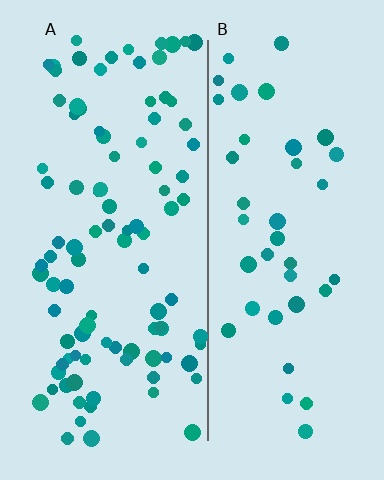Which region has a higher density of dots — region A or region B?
A (the left).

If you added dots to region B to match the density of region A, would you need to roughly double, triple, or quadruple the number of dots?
Approximately double.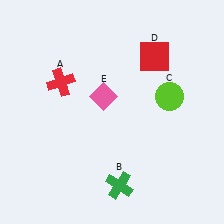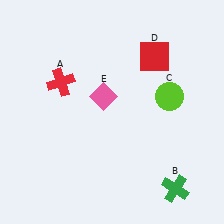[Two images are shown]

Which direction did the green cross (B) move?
The green cross (B) moved right.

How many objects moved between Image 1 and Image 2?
1 object moved between the two images.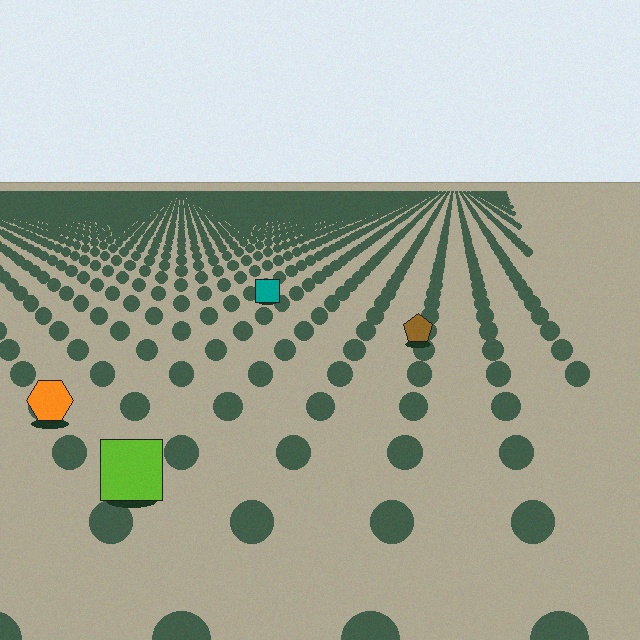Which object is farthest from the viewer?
The teal square is farthest from the viewer. It appears smaller and the ground texture around it is denser.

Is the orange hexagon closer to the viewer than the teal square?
Yes. The orange hexagon is closer — you can tell from the texture gradient: the ground texture is coarser near it.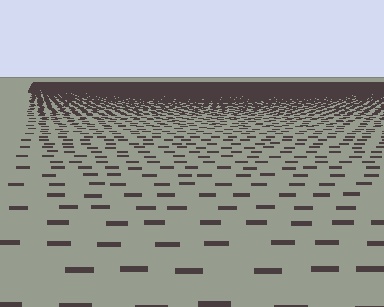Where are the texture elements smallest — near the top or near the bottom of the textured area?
Near the top.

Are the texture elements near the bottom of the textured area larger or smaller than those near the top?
Larger. Near the bottom, elements are closer to the viewer and appear at a bigger on-screen size.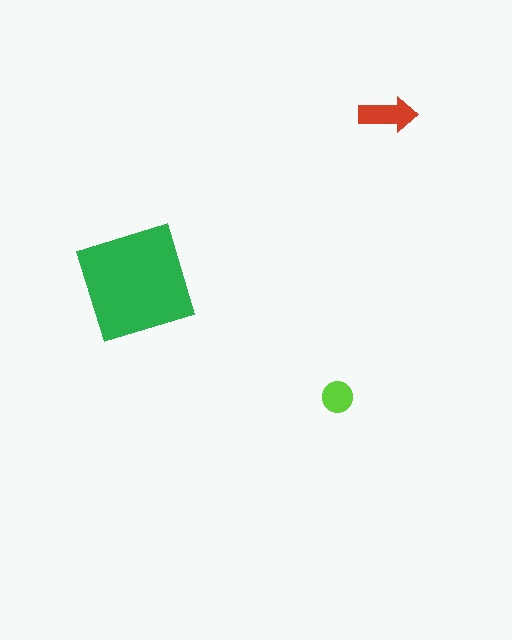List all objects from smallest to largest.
The lime circle, the red arrow, the green square.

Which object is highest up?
The red arrow is topmost.